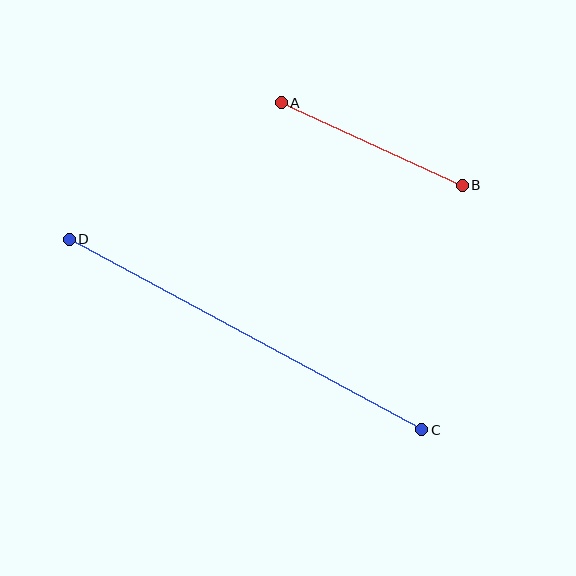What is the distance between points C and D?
The distance is approximately 401 pixels.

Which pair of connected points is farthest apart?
Points C and D are farthest apart.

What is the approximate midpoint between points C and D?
The midpoint is at approximately (245, 335) pixels.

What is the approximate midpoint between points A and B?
The midpoint is at approximately (372, 144) pixels.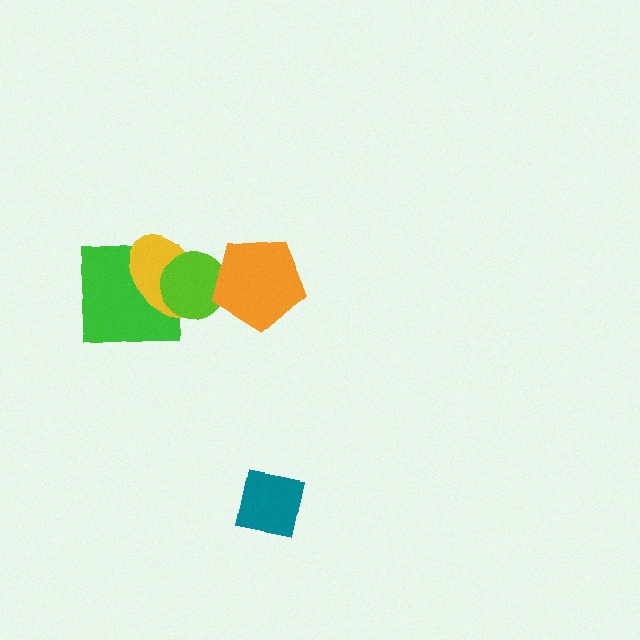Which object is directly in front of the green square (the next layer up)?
The yellow ellipse is directly in front of the green square.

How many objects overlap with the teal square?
0 objects overlap with the teal square.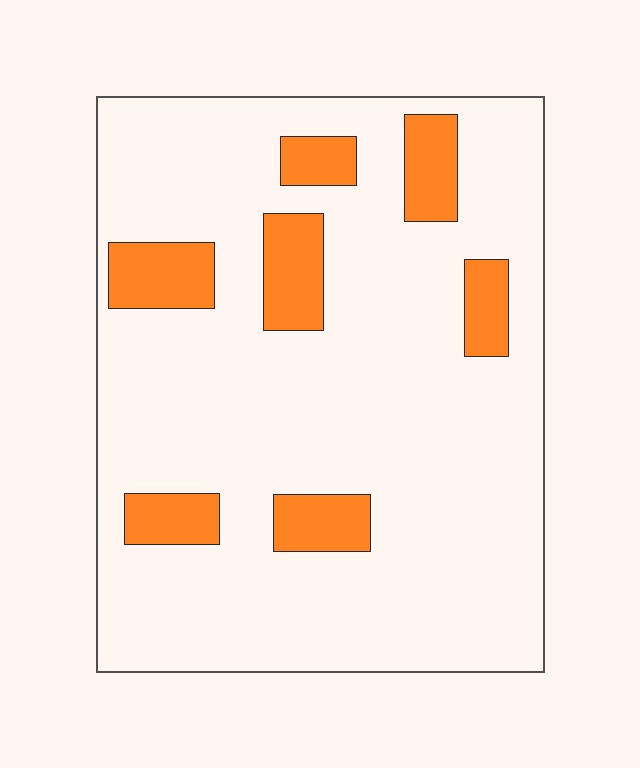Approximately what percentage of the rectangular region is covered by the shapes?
Approximately 15%.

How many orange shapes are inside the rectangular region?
7.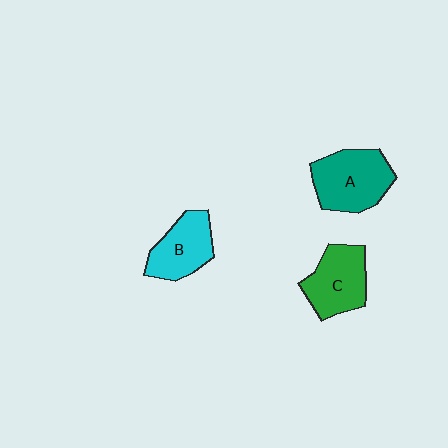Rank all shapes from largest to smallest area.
From largest to smallest: A (teal), C (green), B (cyan).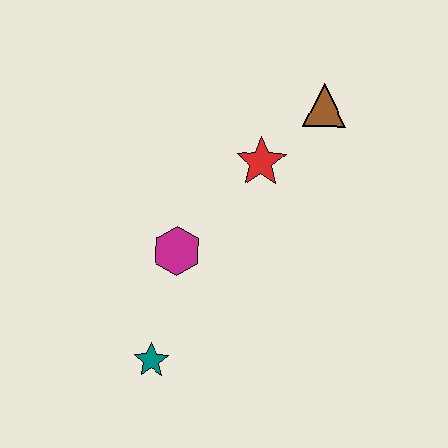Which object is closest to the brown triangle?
The red star is closest to the brown triangle.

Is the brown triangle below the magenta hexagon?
No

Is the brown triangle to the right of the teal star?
Yes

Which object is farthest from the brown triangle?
The teal star is farthest from the brown triangle.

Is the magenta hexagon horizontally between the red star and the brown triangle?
No